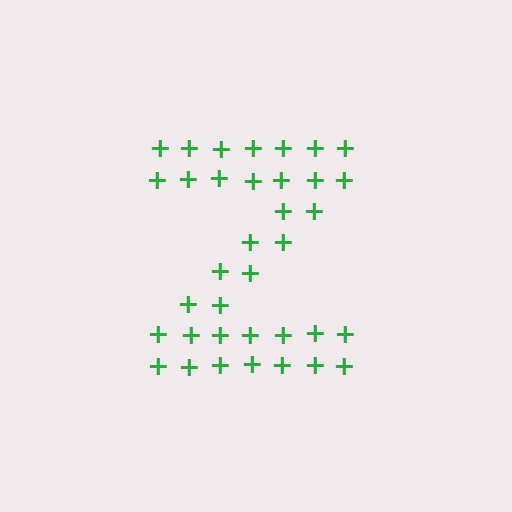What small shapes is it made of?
It is made of small plus signs.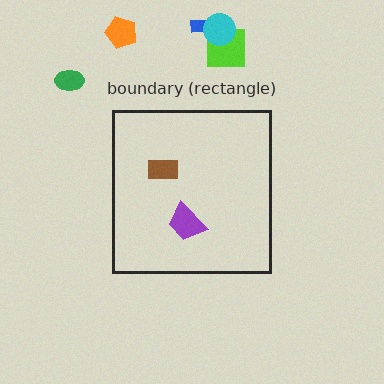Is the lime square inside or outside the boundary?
Outside.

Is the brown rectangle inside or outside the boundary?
Inside.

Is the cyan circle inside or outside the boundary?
Outside.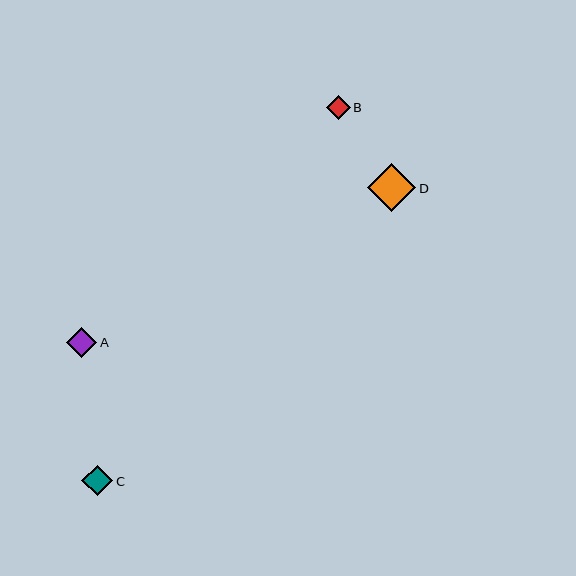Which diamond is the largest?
Diamond D is the largest with a size of approximately 49 pixels.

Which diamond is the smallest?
Diamond B is the smallest with a size of approximately 24 pixels.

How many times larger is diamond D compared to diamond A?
Diamond D is approximately 1.6 times the size of diamond A.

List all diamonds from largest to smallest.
From largest to smallest: D, C, A, B.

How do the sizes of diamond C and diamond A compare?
Diamond C and diamond A are approximately the same size.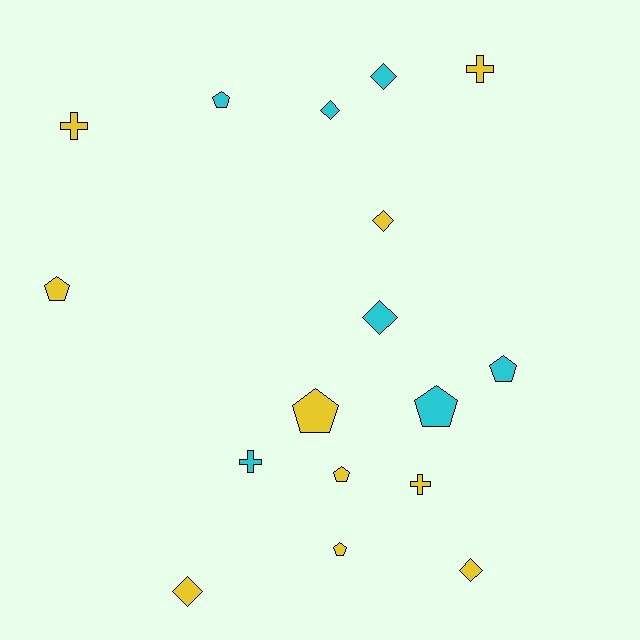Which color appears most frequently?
Yellow, with 10 objects.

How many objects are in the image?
There are 17 objects.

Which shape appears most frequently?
Pentagon, with 7 objects.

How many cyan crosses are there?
There is 1 cyan cross.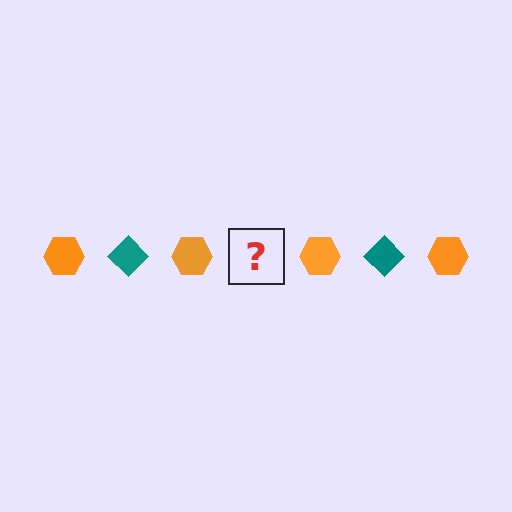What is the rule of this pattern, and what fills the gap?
The rule is that the pattern alternates between orange hexagon and teal diamond. The gap should be filled with a teal diamond.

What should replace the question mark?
The question mark should be replaced with a teal diamond.